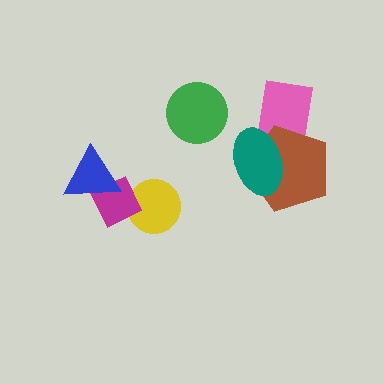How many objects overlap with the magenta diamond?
2 objects overlap with the magenta diamond.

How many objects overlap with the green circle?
0 objects overlap with the green circle.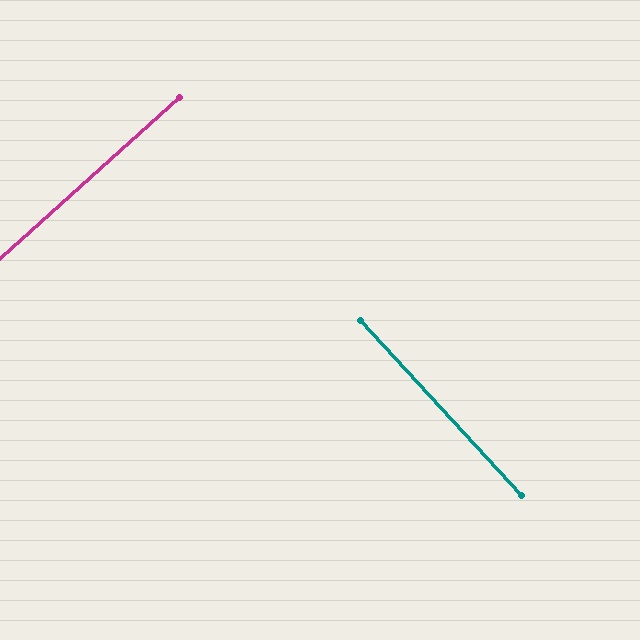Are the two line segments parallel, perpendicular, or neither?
Perpendicular — they meet at approximately 89°.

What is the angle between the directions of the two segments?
Approximately 89 degrees.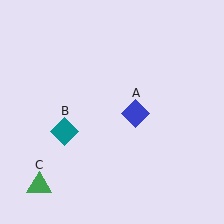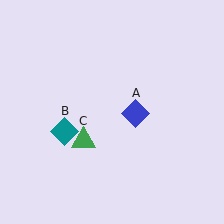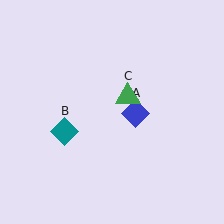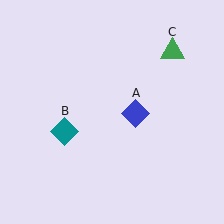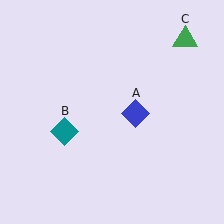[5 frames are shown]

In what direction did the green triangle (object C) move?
The green triangle (object C) moved up and to the right.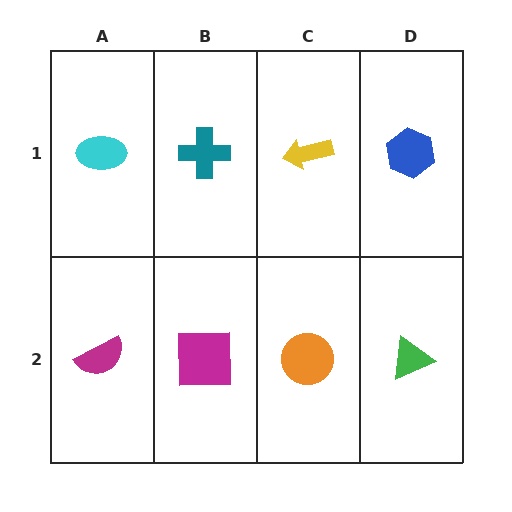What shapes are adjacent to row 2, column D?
A blue hexagon (row 1, column D), an orange circle (row 2, column C).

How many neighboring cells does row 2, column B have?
3.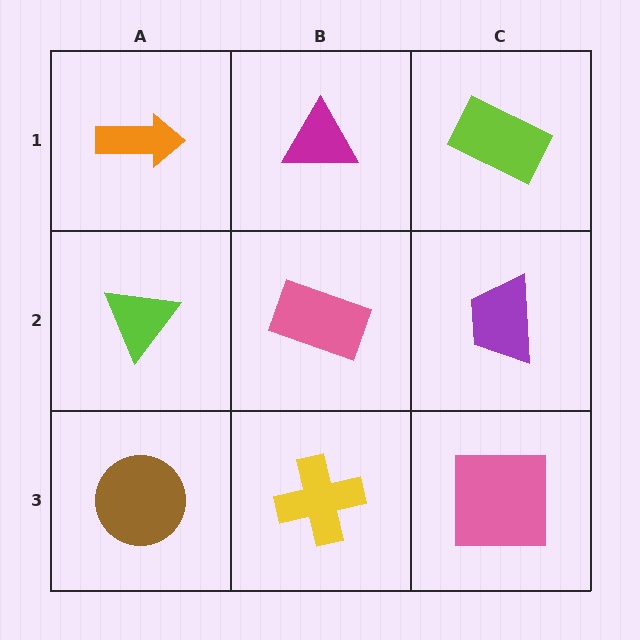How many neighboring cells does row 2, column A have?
3.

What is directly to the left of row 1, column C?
A magenta triangle.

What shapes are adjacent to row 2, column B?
A magenta triangle (row 1, column B), a yellow cross (row 3, column B), a lime triangle (row 2, column A), a purple trapezoid (row 2, column C).